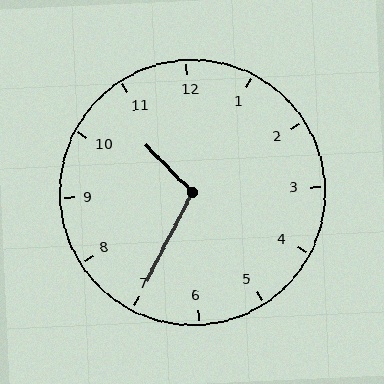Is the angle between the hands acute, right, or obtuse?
It is obtuse.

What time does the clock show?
10:35.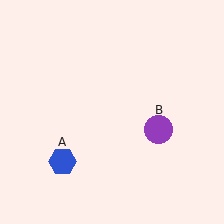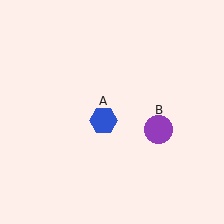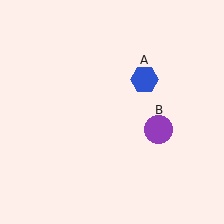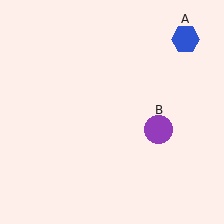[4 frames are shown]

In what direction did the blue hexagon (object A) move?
The blue hexagon (object A) moved up and to the right.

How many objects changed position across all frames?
1 object changed position: blue hexagon (object A).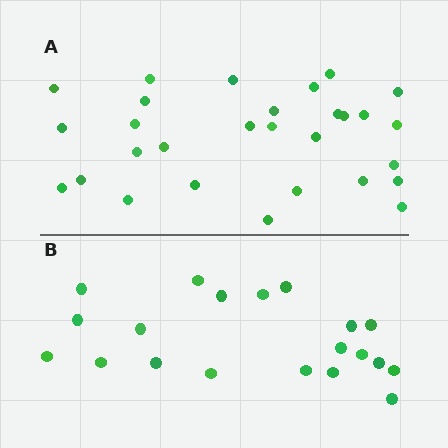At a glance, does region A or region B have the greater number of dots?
Region A (the top region) has more dots.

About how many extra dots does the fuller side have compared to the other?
Region A has roughly 8 or so more dots than region B.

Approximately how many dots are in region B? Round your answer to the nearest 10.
About 20 dots.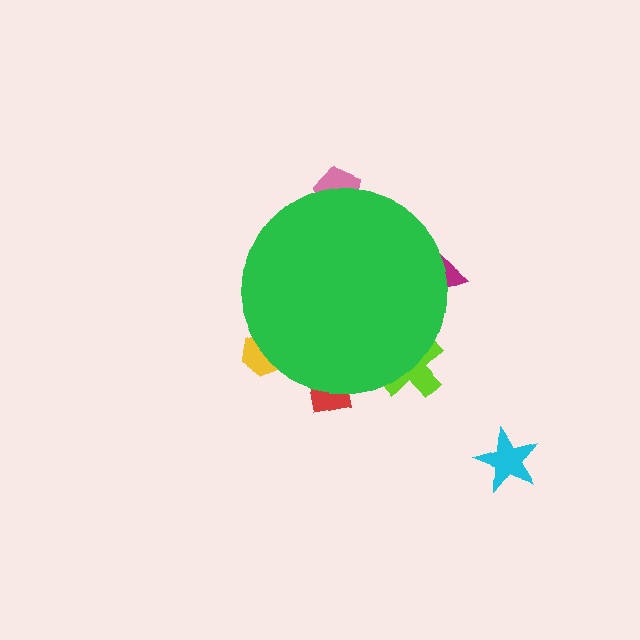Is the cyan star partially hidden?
No, the cyan star is fully visible.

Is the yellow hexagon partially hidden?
Yes, the yellow hexagon is partially hidden behind the green circle.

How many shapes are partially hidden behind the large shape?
5 shapes are partially hidden.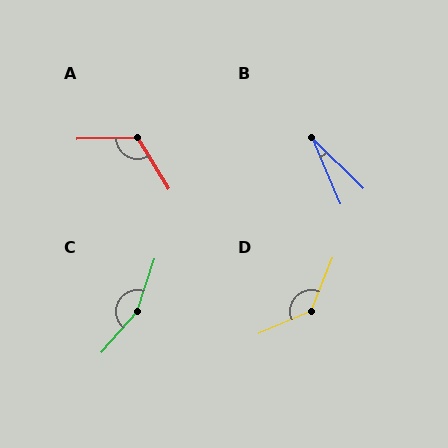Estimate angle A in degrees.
Approximately 120 degrees.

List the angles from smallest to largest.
B (23°), A (120°), D (135°), C (157°).